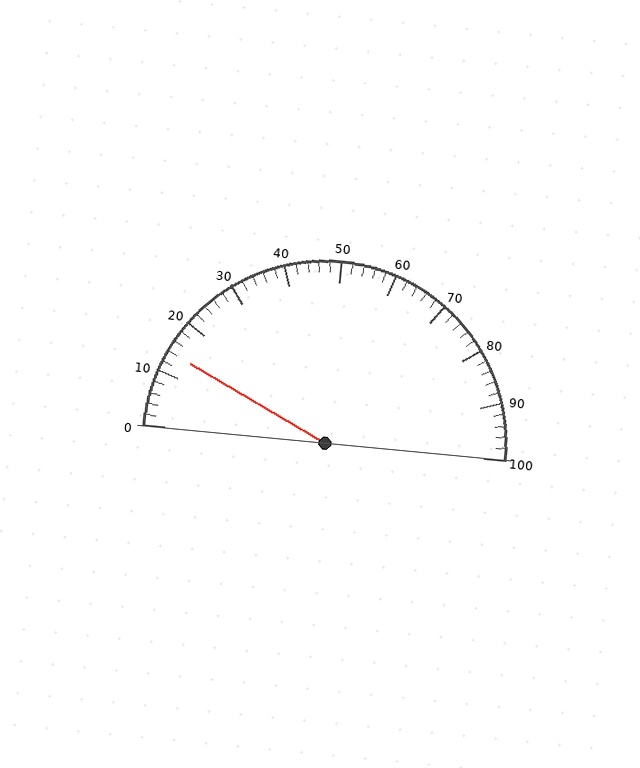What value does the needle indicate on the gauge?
The needle indicates approximately 14.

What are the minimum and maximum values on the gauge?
The gauge ranges from 0 to 100.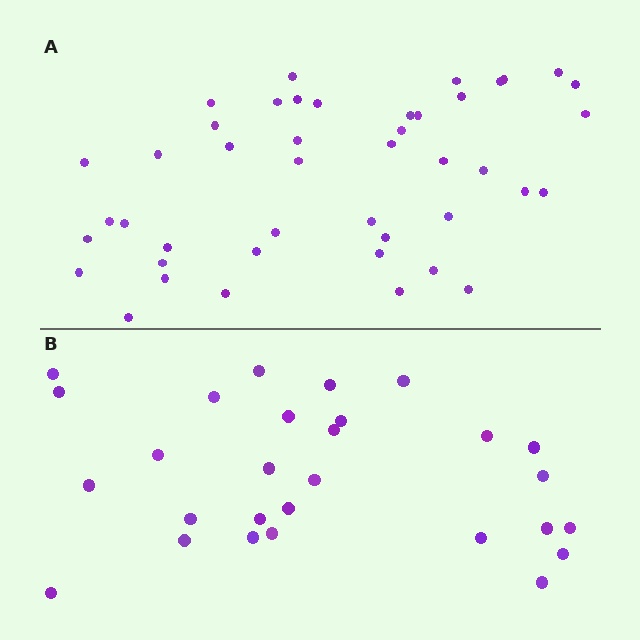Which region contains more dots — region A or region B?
Region A (the top region) has more dots.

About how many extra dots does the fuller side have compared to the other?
Region A has approximately 15 more dots than region B.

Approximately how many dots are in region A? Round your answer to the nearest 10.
About 40 dots. (The exact count is 44, which rounds to 40.)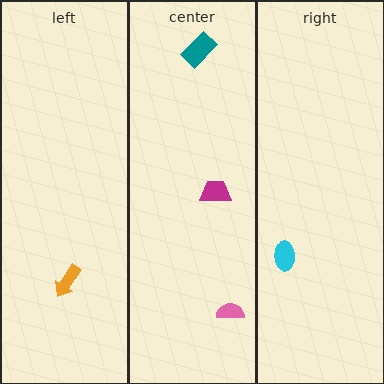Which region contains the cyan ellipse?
The right region.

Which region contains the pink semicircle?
The center region.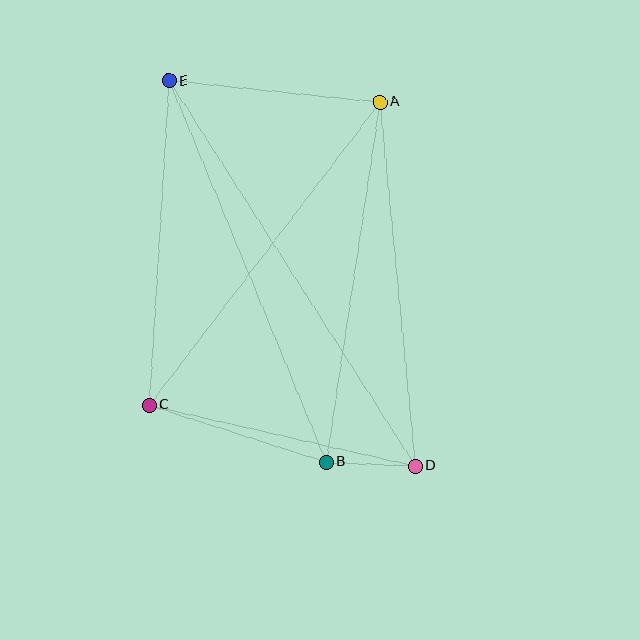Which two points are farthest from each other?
Points D and E are farthest from each other.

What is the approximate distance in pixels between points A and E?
The distance between A and E is approximately 212 pixels.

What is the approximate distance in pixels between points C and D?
The distance between C and D is approximately 273 pixels.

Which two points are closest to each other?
Points B and D are closest to each other.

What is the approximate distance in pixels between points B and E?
The distance between B and E is approximately 413 pixels.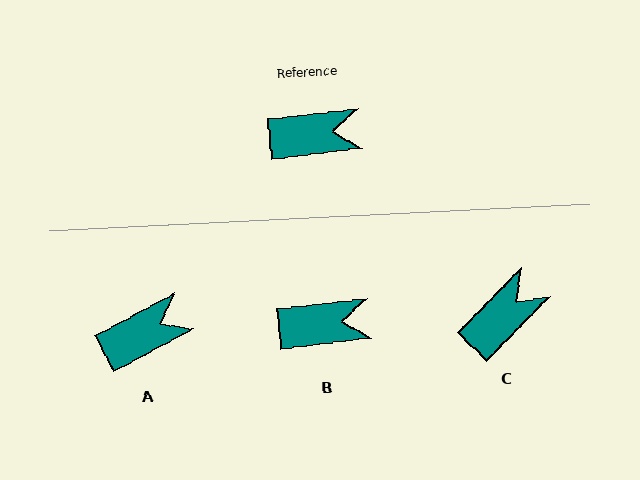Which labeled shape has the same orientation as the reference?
B.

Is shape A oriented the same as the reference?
No, it is off by about 22 degrees.